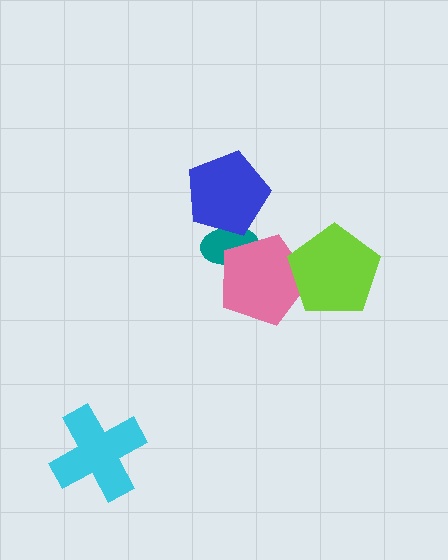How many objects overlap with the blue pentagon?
1 object overlaps with the blue pentagon.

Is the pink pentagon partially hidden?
Yes, it is partially covered by another shape.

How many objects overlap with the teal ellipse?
2 objects overlap with the teal ellipse.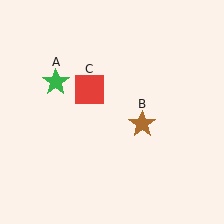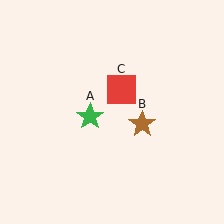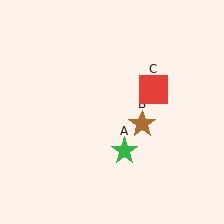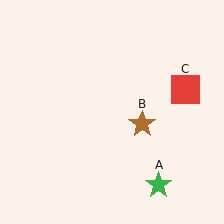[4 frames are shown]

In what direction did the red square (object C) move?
The red square (object C) moved right.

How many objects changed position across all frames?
2 objects changed position: green star (object A), red square (object C).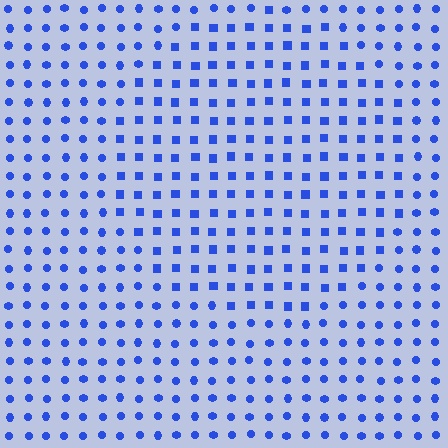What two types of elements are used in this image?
The image uses squares inside the circle region and circles outside it.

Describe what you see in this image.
The image is filled with small blue elements arranged in a uniform grid. A circle-shaped region contains squares, while the surrounding area contains circles. The boundary is defined purely by the change in element shape.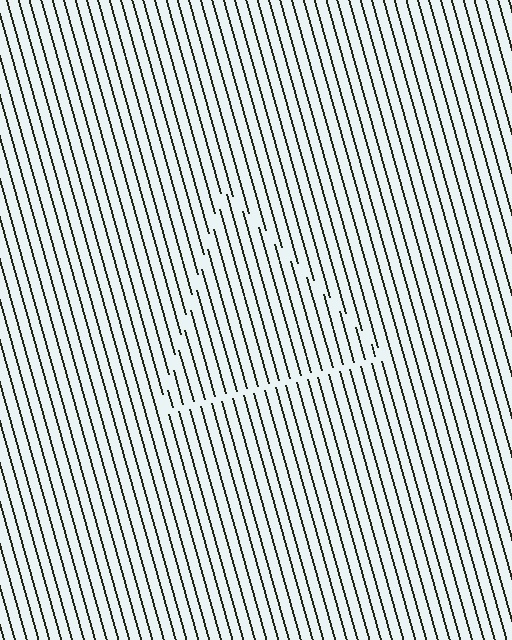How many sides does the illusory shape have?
3 sides — the line-ends trace a triangle.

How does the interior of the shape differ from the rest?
The interior of the shape contains the same grating, shifted by half a period — the contour is defined by the phase discontinuity where line-ends from the inner and outer gratings abut.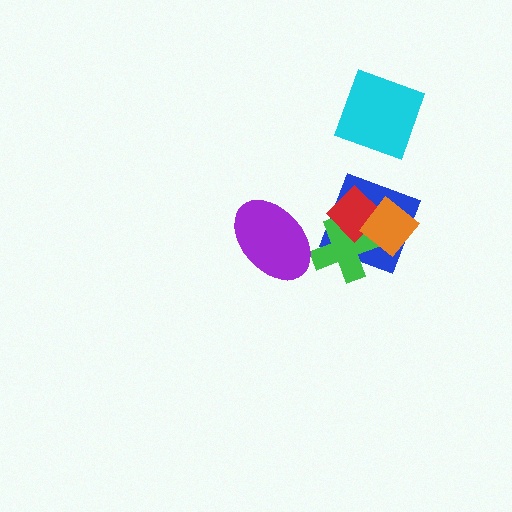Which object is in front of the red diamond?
The orange diamond is in front of the red diamond.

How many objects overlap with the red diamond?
3 objects overlap with the red diamond.